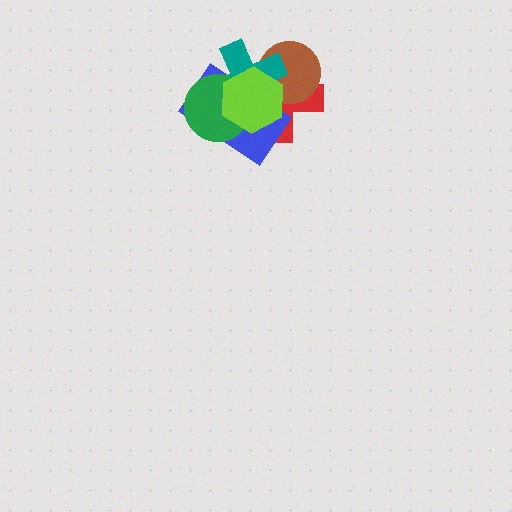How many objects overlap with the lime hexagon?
5 objects overlap with the lime hexagon.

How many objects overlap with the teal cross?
5 objects overlap with the teal cross.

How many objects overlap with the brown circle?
4 objects overlap with the brown circle.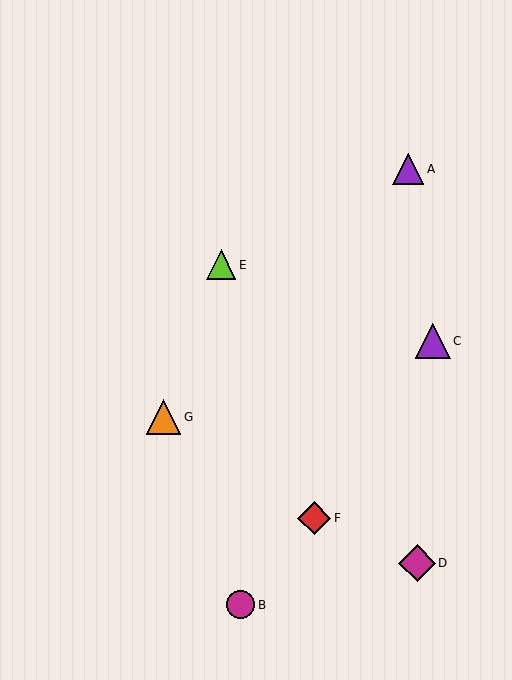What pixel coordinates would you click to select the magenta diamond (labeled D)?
Click at (417, 563) to select the magenta diamond D.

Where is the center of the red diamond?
The center of the red diamond is at (314, 518).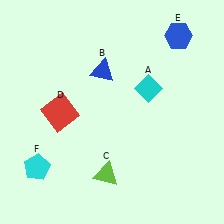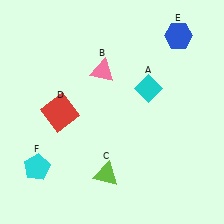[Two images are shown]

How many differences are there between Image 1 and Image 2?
There is 1 difference between the two images.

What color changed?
The triangle (B) changed from blue in Image 1 to pink in Image 2.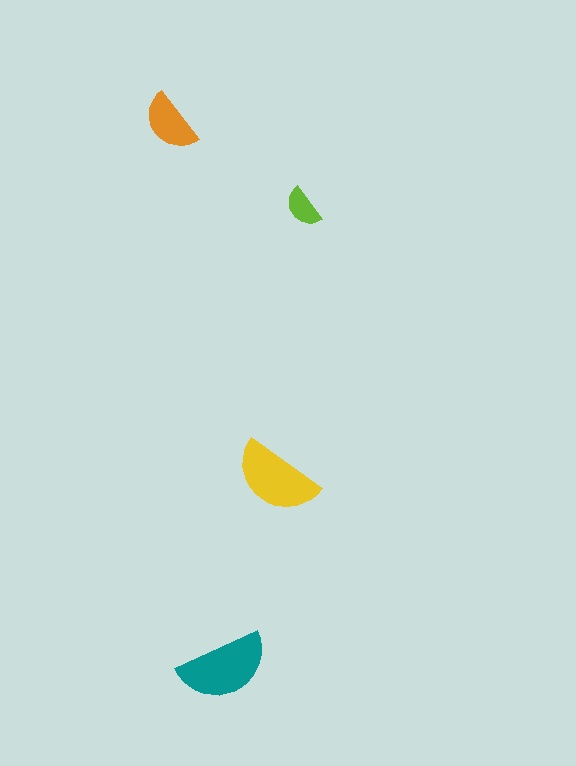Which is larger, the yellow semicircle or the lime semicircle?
The yellow one.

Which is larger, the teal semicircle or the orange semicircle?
The teal one.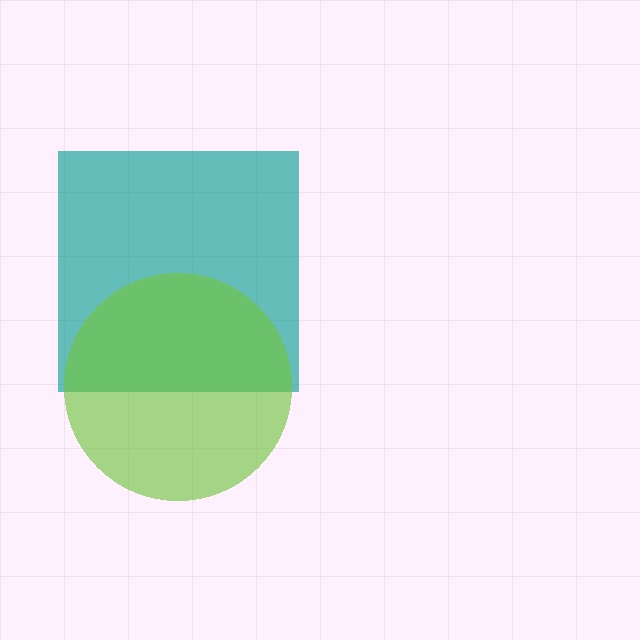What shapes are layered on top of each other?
The layered shapes are: a teal square, a lime circle.